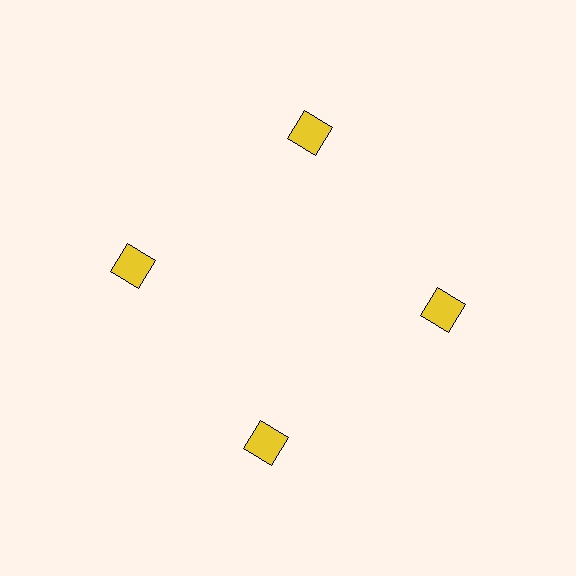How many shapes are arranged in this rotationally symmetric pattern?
There are 4 shapes, arranged in 4 groups of 1.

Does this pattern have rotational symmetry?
Yes, this pattern has 4-fold rotational symmetry. It looks the same after rotating 90 degrees around the center.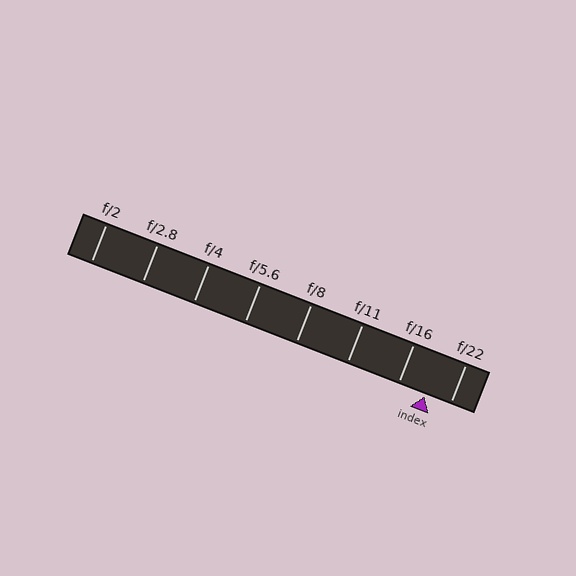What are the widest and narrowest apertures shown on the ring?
The widest aperture shown is f/2 and the narrowest is f/22.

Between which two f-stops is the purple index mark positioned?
The index mark is between f/16 and f/22.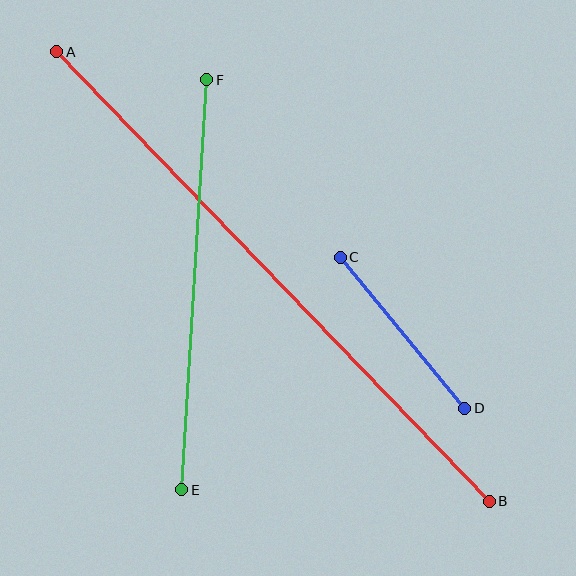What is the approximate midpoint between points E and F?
The midpoint is at approximately (194, 285) pixels.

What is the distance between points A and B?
The distance is approximately 624 pixels.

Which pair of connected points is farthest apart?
Points A and B are farthest apart.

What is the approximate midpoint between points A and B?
The midpoint is at approximately (273, 277) pixels.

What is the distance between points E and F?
The distance is approximately 411 pixels.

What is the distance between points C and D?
The distance is approximately 195 pixels.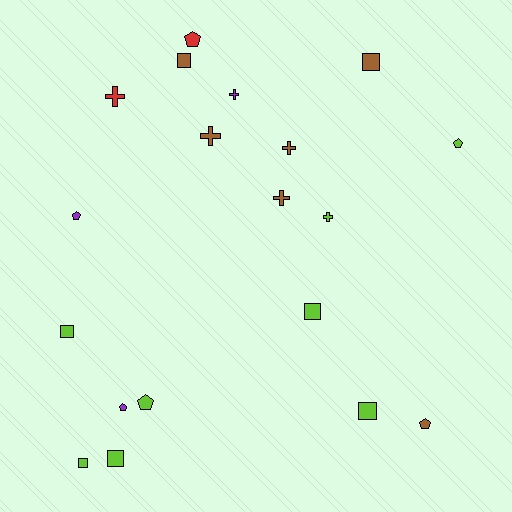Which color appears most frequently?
Lime, with 8 objects.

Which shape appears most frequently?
Square, with 7 objects.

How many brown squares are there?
There are 2 brown squares.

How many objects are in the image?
There are 19 objects.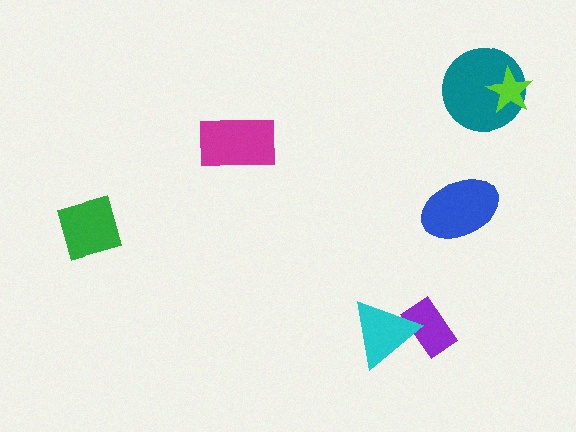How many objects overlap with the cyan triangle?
1 object overlaps with the cyan triangle.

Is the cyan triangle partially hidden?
No, no other shape covers it.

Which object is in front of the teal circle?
The lime star is in front of the teal circle.